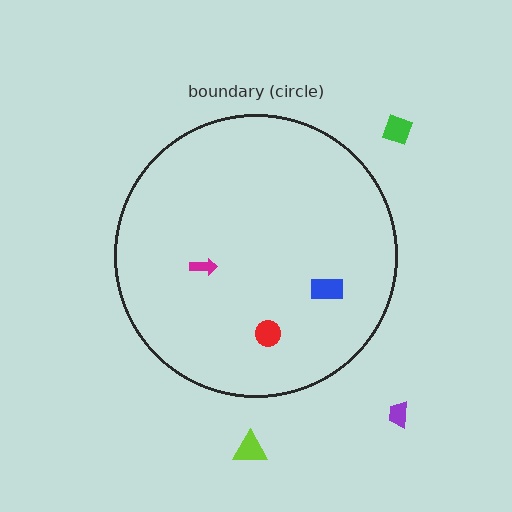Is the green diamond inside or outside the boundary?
Outside.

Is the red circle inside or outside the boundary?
Inside.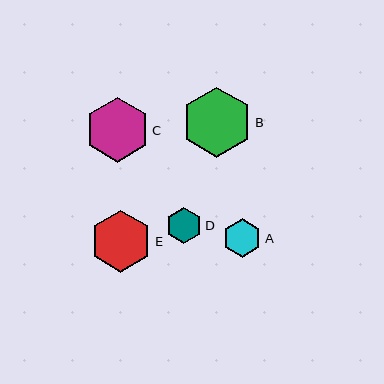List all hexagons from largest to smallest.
From largest to smallest: B, C, E, A, D.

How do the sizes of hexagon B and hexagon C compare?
Hexagon B and hexagon C are approximately the same size.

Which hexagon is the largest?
Hexagon B is the largest with a size of approximately 70 pixels.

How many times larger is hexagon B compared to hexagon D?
Hexagon B is approximately 2.0 times the size of hexagon D.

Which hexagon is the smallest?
Hexagon D is the smallest with a size of approximately 36 pixels.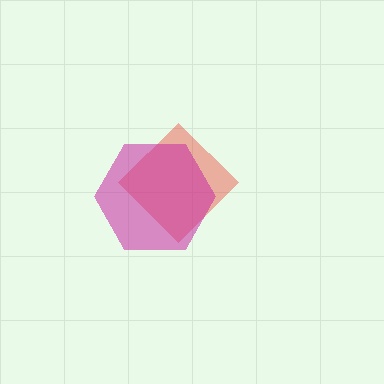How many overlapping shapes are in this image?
There are 2 overlapping shapes in the image.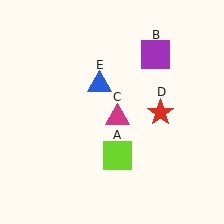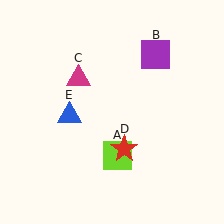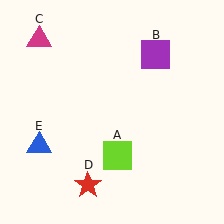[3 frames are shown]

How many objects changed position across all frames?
3 objects changed position: magenta triangle (object C), red star (object D), blue triangle (object E).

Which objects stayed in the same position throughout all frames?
Lime square (object A) and purple square (object B) remained stationary.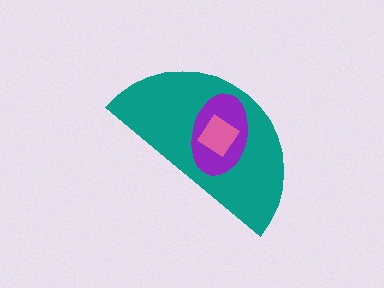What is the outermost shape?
The teal semicircle.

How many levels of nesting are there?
3.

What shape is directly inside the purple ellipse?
The pink diamond.